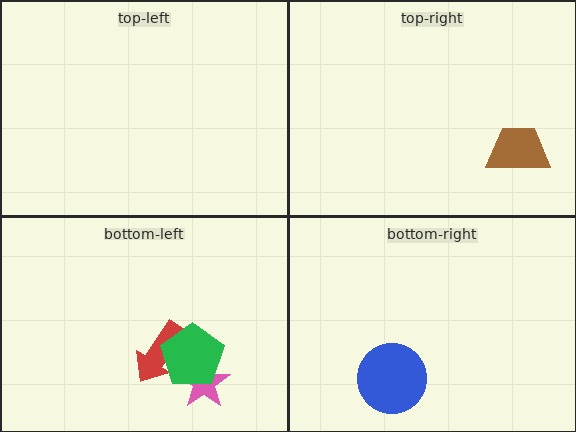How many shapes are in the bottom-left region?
3.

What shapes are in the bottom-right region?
The blue circle.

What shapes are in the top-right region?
The brown trapezoid.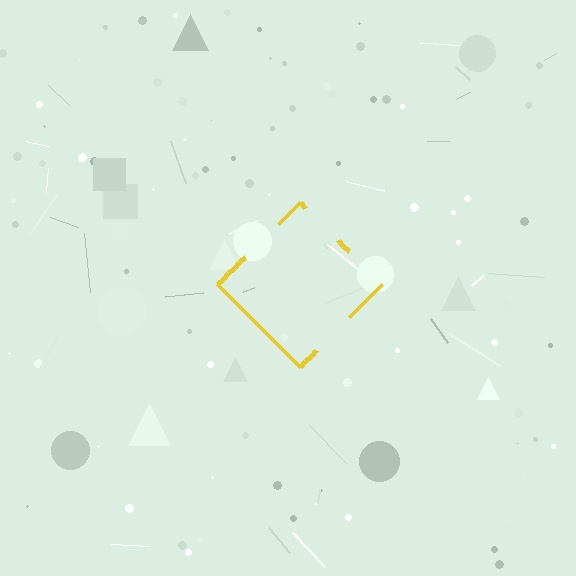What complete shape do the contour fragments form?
The contour fragments form a diamond.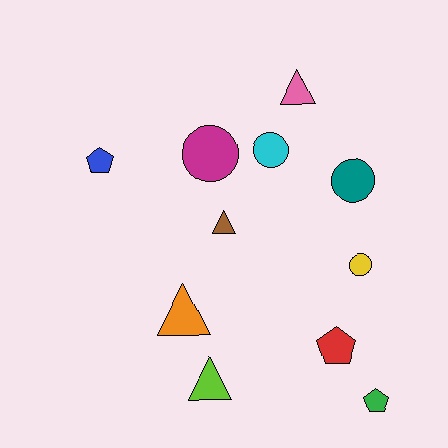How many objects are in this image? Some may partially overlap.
There are 11 objects.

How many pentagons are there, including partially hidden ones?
There are 3 pentagons.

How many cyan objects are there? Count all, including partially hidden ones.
There is 1 cyan object.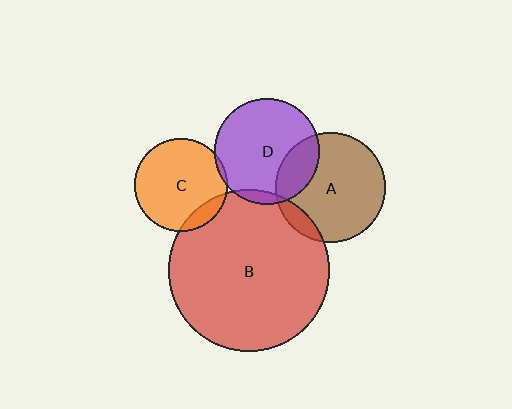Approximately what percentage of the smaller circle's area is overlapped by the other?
Approximately 10%.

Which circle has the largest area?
Circle B (red).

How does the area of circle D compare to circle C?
Approximately 1.3 times.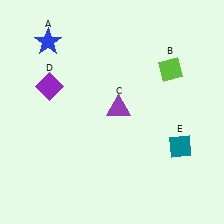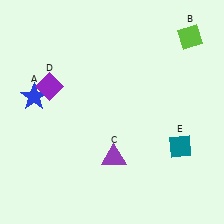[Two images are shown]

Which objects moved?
The objects that moved are: the blue star (A), the lime diamond (B), the purple triangle (C).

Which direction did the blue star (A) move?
The blue star (A) moved down.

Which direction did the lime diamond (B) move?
The lime diamond (B) moved up.